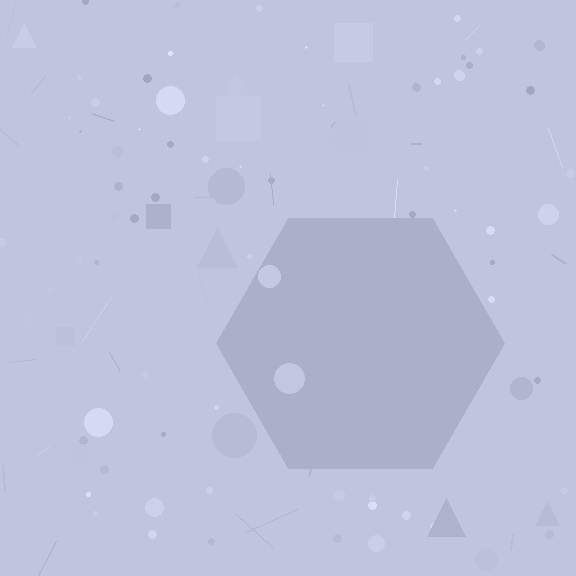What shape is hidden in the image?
A hexagon is hidden in the image.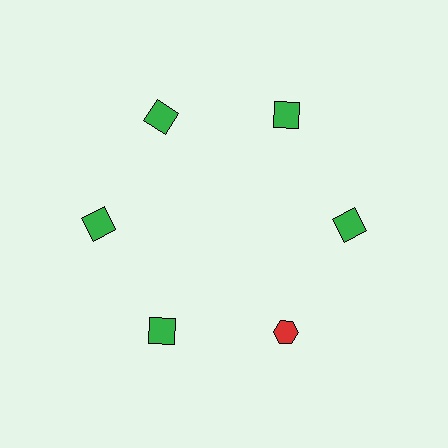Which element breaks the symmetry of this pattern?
The red hexagon at roughly the 5 o'clock position breaks the symmetry. All other shapes are green squares.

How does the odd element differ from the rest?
It differs in both color (red instead of green) and shape (hexagon instead of square).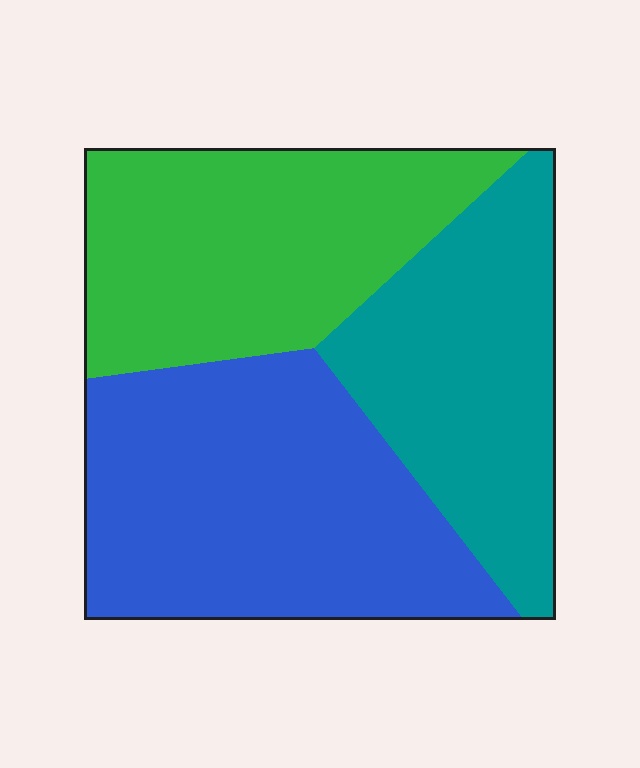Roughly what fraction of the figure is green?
Green covers roughly 30% of the figure.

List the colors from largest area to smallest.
From largest to smallest: blue, green, teal.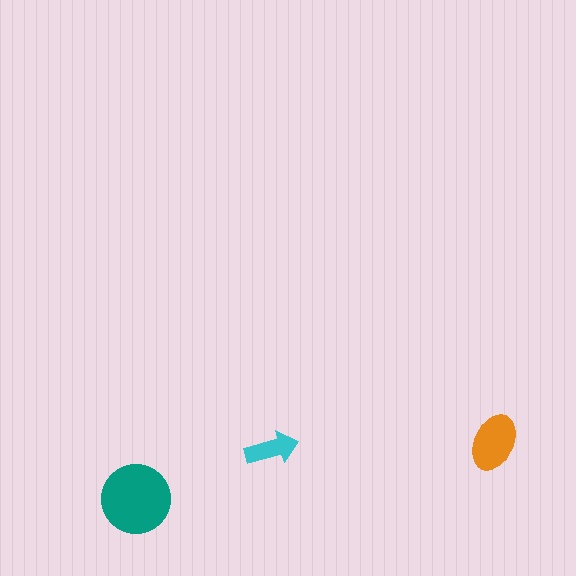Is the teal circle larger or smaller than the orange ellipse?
Larger.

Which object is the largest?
The teal circle.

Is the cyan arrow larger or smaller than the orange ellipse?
Smaller.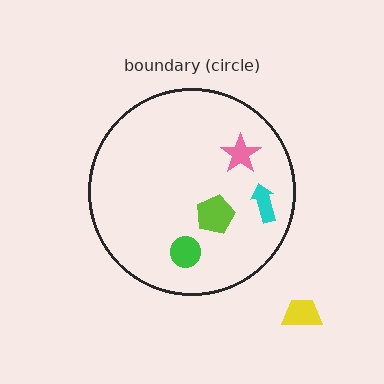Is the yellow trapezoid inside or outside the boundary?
Outside.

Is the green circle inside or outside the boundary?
Inside.